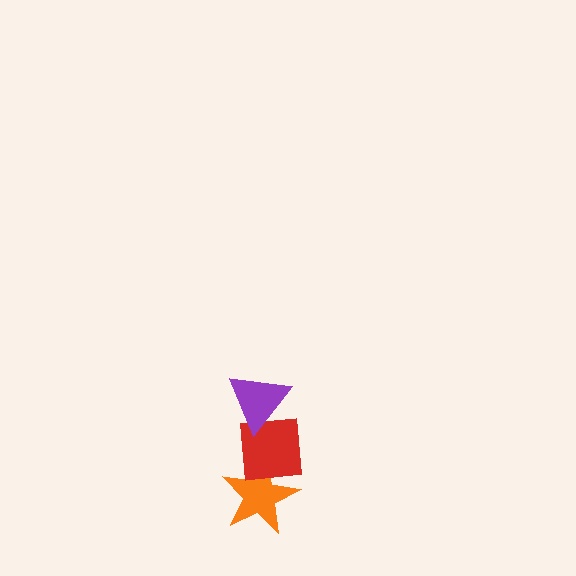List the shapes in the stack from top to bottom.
From top to bottom: the purple triangle, the red square, the orange star.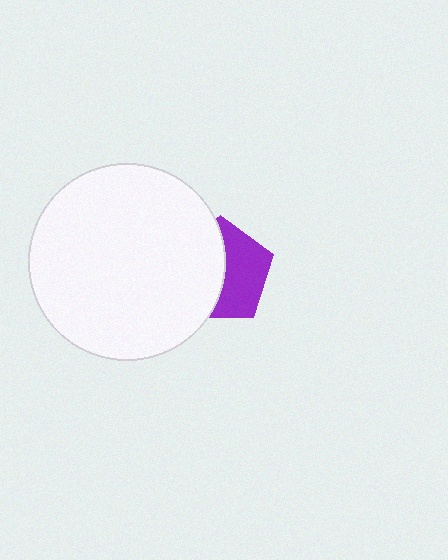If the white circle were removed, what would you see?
You would see the complete purple pentagon.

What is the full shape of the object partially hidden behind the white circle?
The partially hidden object is a purple pentagon.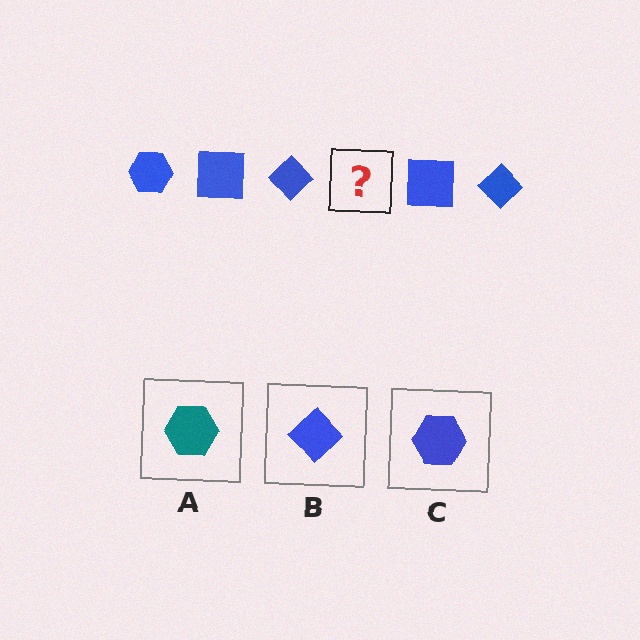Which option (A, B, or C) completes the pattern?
C.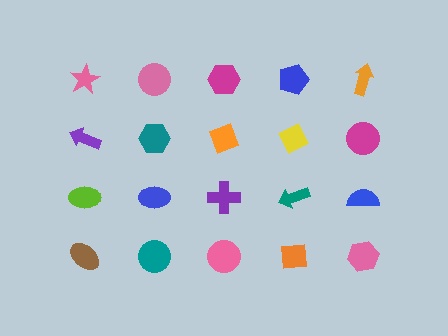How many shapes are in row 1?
5 shapes.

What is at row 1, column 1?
A pink star.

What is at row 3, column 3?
A purple cross.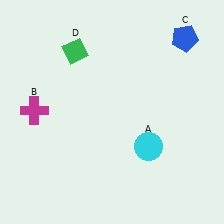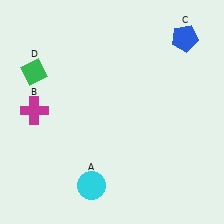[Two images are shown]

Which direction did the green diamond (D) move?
The green diamond (D) moved left.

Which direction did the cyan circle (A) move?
The cyan circle (A) moved left.